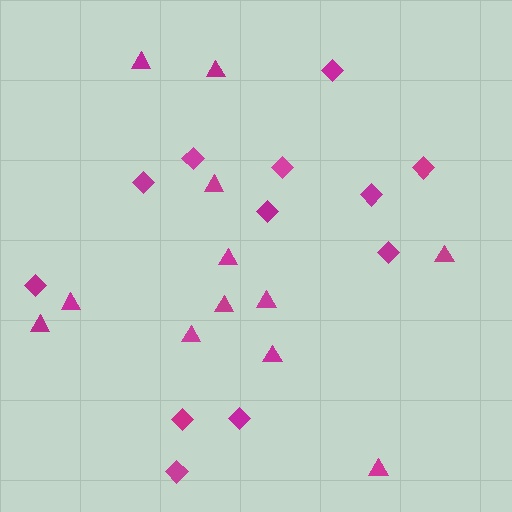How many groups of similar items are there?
There are 2 groups: one group of diamonds (12) and one group of triangles (12).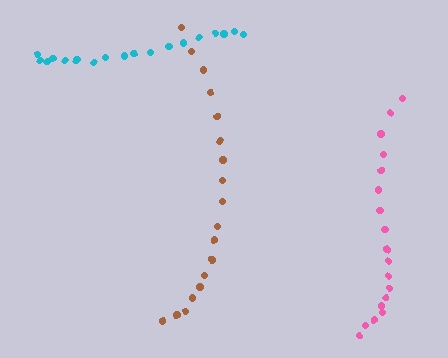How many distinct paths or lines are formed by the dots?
There are 3 distinct paths.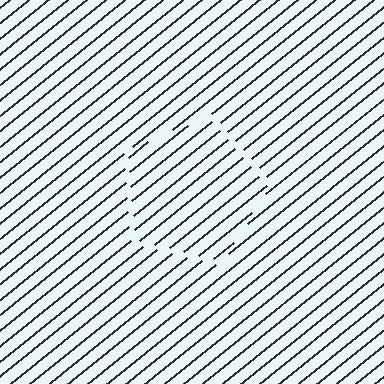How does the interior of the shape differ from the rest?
The interior of the shape contains the same grating, shifted by half a period — the contour is defined by the phase discontinuity where line-ends from the inner and outer gratings abut.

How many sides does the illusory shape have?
5 sides — the line-ends trace a pentagon.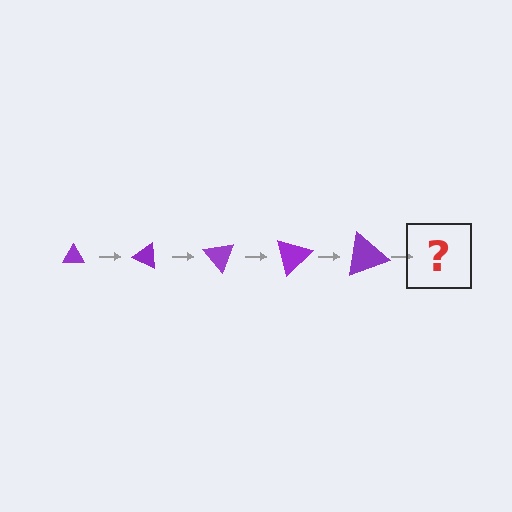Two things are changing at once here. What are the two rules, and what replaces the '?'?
The two rules are that the triangle grows larger each step and it rotates 25 degrees each step. The '?' should be a triangle, larger than the previous one and rotated 125 degrees from the start.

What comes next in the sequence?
The next element should be a triangle, larger than the previous one and rotated 125 degrees from the start.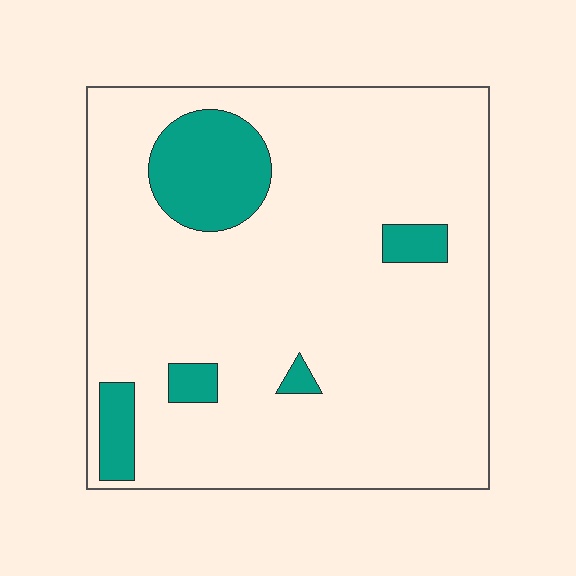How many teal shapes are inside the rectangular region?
5.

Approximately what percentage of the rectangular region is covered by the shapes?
Approximately 15%.